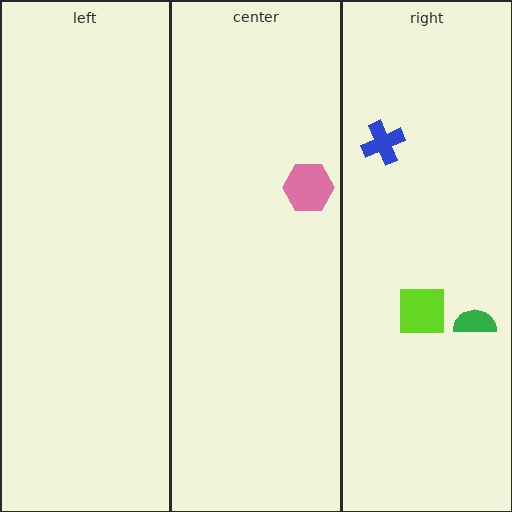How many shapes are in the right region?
3.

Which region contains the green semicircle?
The right region.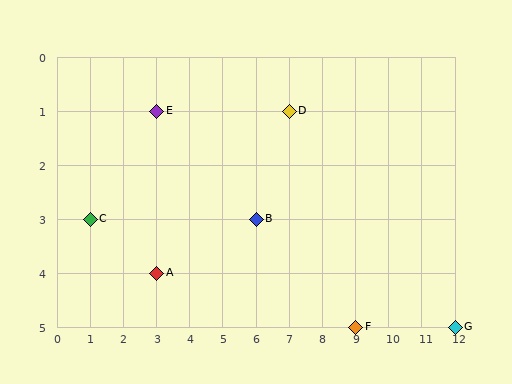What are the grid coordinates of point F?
Point F is at grid coordinates (9, 5).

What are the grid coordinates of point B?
Point B is at grid coordinates (6, 3).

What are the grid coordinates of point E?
Point E is at grid coordinates (3, 1).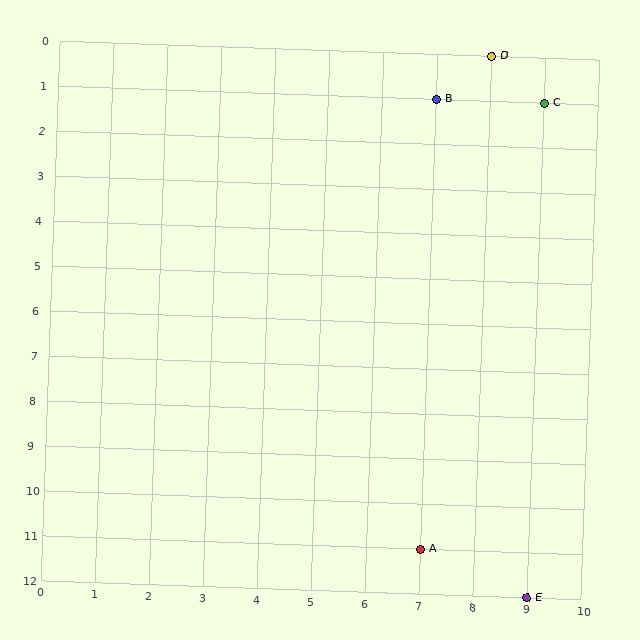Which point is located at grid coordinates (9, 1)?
Point C is at (9, 1).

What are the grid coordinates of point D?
Point D is at grid coordinates (8, 0).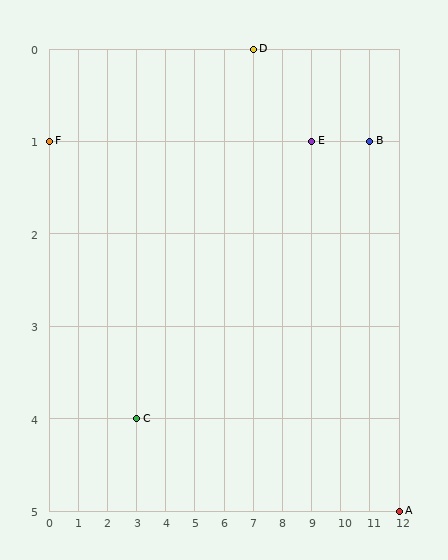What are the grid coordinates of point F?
Point F is at grid coordinates (0, 1).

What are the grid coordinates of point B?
Point B is at grid coordinates (11, 1).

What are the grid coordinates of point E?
Point E is at grid coordinates (9, 1).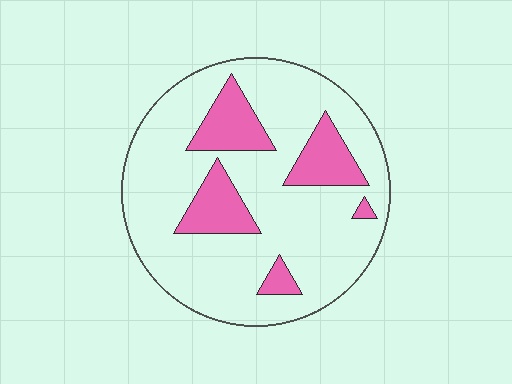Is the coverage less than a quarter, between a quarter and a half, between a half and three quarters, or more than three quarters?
Less than a quarter.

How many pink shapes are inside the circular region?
5.